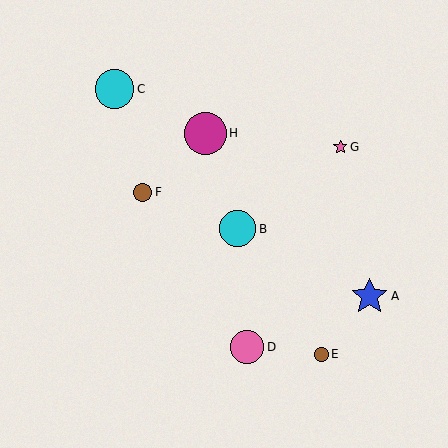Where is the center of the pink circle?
The center of the pink circle is at (247, 347).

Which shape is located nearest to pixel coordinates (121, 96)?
The cyan circle (labeled C) at (115, 89) is nearest to that location.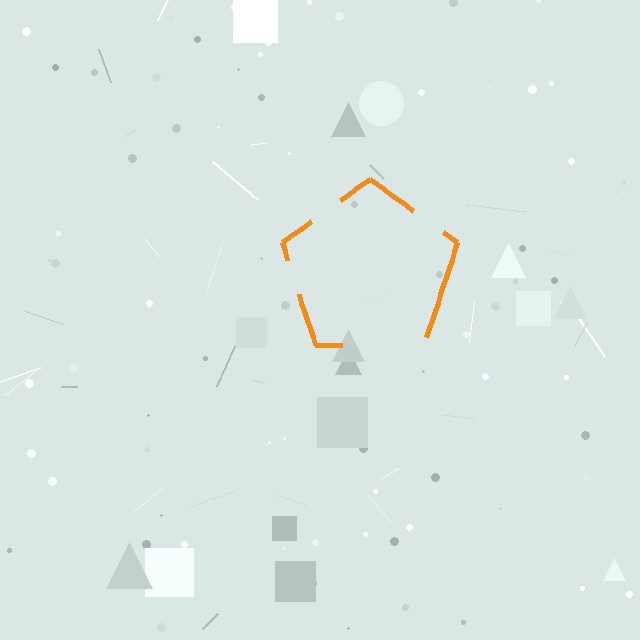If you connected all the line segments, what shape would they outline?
They would outline a pentagon.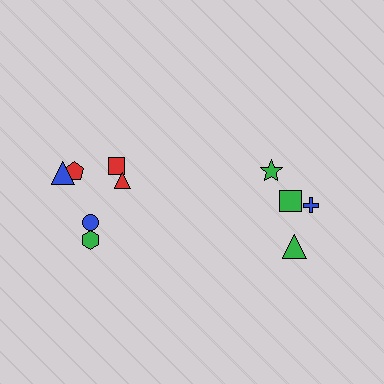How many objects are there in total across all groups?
There are 10 objects.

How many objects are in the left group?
There are 6 objects.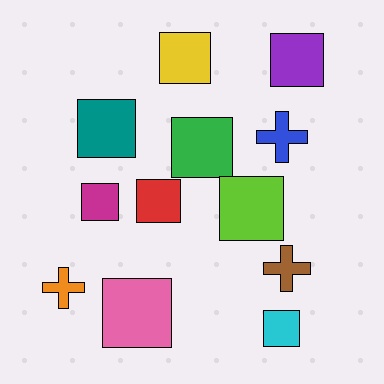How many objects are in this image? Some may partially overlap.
There are 12 objects.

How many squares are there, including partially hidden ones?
There are 9 squares.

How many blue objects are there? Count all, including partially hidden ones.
There is 1 blue object.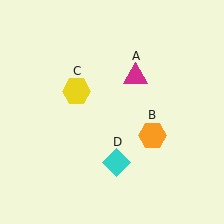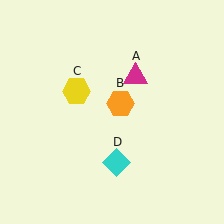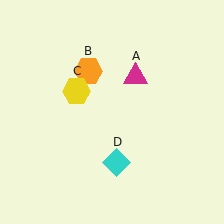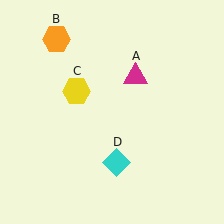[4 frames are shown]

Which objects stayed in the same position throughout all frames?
Magenta triangle (object A) and yellow hexagon (object C) and cyan diamond (object D) remained stationary.